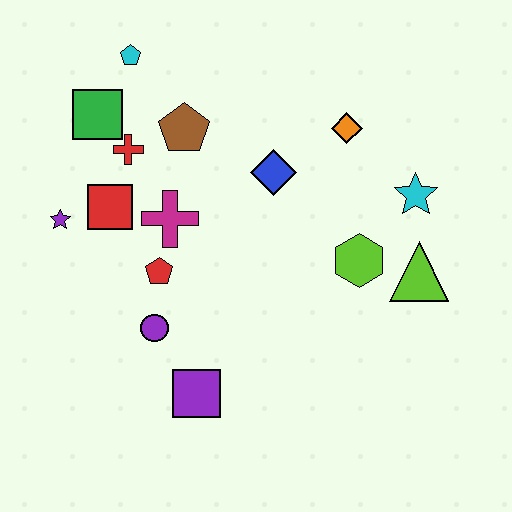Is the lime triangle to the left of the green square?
No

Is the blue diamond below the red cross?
Yes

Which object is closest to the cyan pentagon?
The green square is closest to the cyan pentagon.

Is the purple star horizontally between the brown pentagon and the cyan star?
No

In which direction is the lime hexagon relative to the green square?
The lime hexagon is to the right of the green square.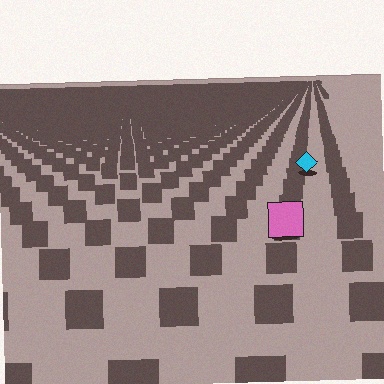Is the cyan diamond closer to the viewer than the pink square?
No. The pink square is closer — you can tell from the texture gradient: the ground texture is coarser near it.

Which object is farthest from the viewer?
The cyan diamond is farthest from the viewer. It appears smaller and the ground texture around it is denser.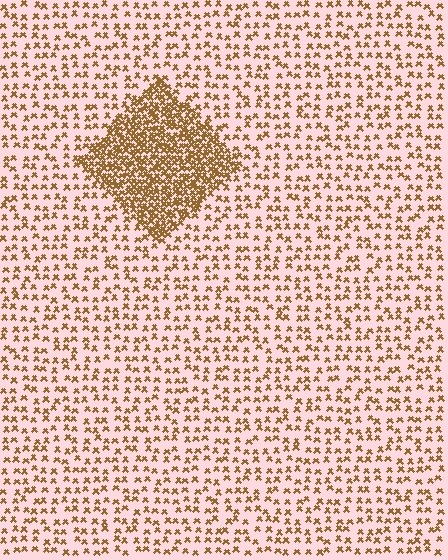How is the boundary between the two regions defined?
The boundary is defined by a change in element density (approximately 2.9x ratio). All elements are the same color, size, and shape.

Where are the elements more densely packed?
The elements are more densely packed inside the diamond boundary.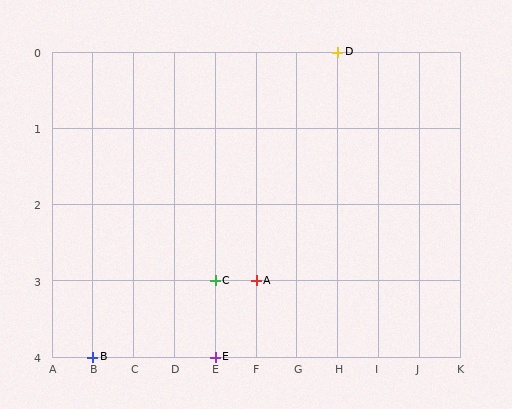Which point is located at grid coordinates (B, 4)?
Point B is at (B, 4).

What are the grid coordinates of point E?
Point E is at grid coordinates (E, 4).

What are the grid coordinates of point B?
Point B is at grid coordinates (B, 4).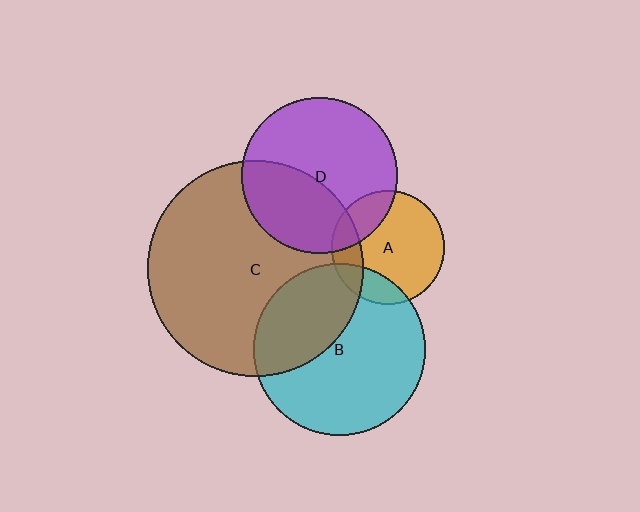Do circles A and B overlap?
Yes.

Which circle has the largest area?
Circle C (brown).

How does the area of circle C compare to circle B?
Approximately 1.6 times.